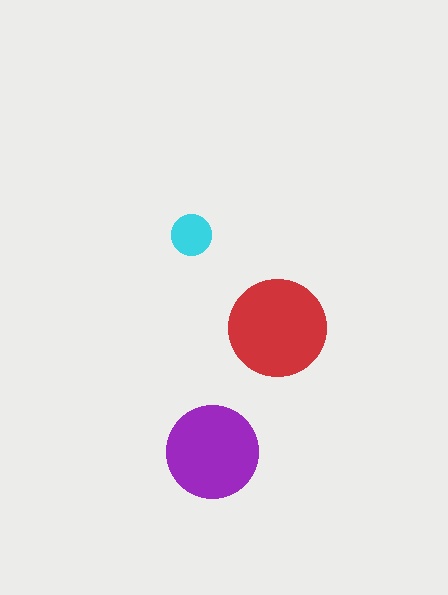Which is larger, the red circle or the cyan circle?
The red one.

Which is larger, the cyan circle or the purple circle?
The purple one.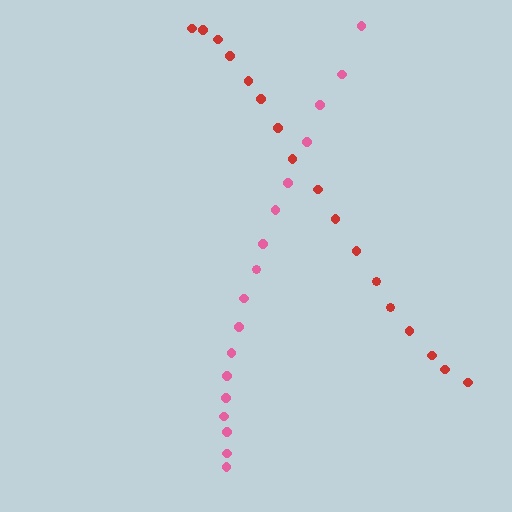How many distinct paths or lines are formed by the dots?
There are 2 distinct paths.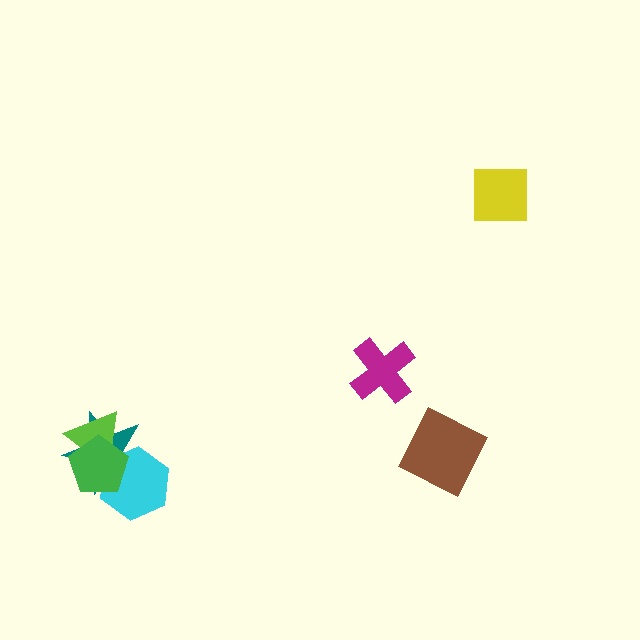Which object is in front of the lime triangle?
The green pentagon is in front of the lime triangle.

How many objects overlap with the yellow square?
0 objects overlap with the yellow square.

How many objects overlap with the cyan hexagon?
3 objects overlap with the cyan hexagon.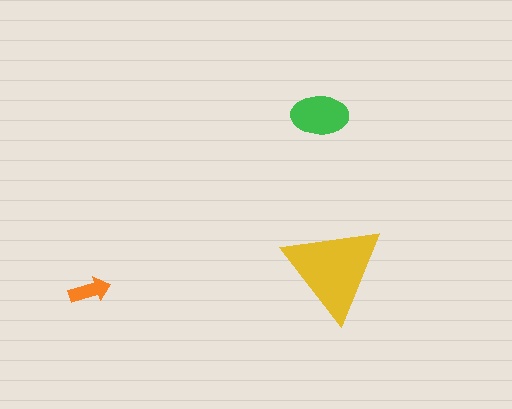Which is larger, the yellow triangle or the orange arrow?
The yellow triangle.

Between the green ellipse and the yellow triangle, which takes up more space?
The yellow triangle.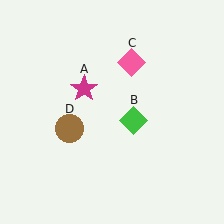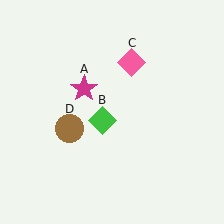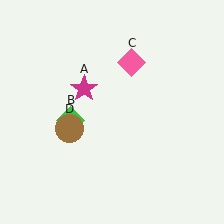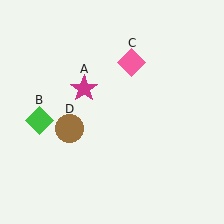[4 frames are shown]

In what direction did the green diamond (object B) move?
The green diamond (object B) moved left.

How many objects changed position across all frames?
1 object changed position: green diamond (object B).